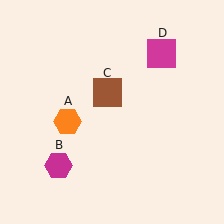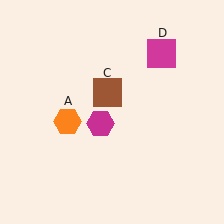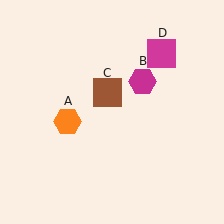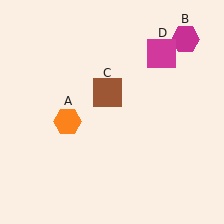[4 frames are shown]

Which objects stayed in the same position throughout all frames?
Orange hexagon (object A) and brown square (object C) and magenta square (object D) remained stationary.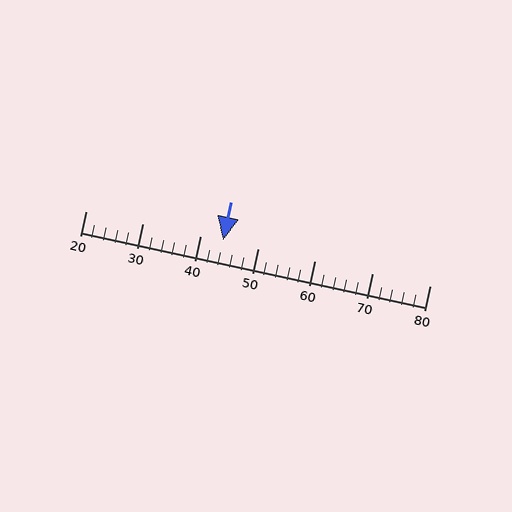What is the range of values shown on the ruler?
The ruler shows values from 20 to 80.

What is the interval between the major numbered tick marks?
The major tick marks are spaced 10 units apart.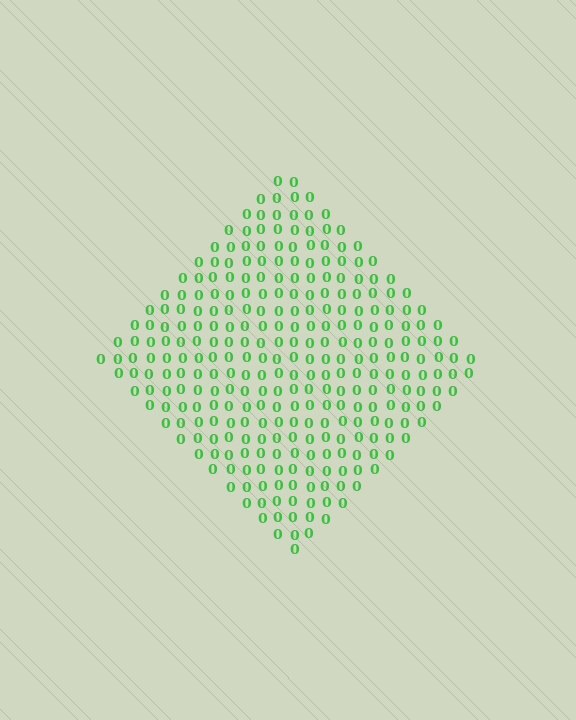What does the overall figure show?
The overall figure shows a diamond.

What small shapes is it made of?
It is made of small digit 0's.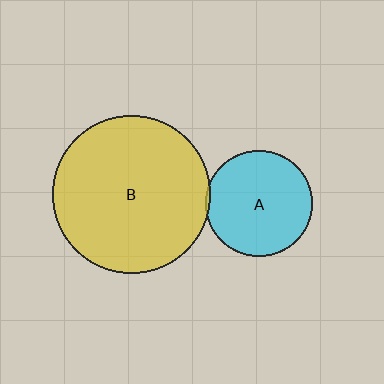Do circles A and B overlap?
Yes.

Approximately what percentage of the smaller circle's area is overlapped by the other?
Approximately 5%.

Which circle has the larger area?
Circle B (yellow).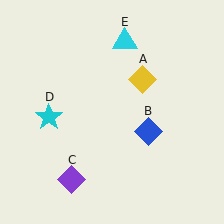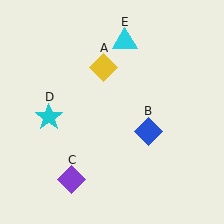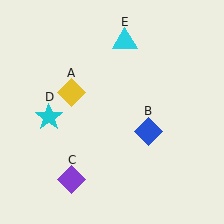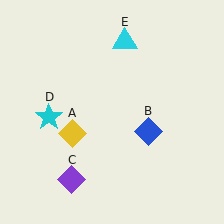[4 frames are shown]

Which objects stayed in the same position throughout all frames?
Blue diamond (object B) and purple diamond (object C) and cyan star (object D) and cyan triangle (object E) remained stationary.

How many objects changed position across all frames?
1 object changed position: yellow diamond (object A).